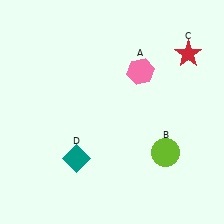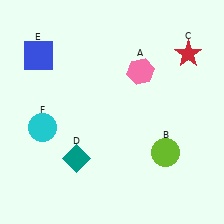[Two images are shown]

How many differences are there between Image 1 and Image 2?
There are 2 differences between the two images.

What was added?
A blue square (E), a cyan circle (F) were added in Image 2.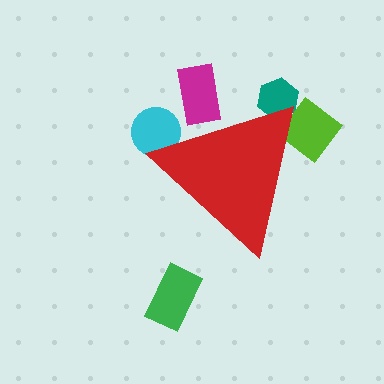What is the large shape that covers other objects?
A red triangle.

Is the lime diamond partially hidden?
Yes, the lime diamond is partially hidden behind the red triangle.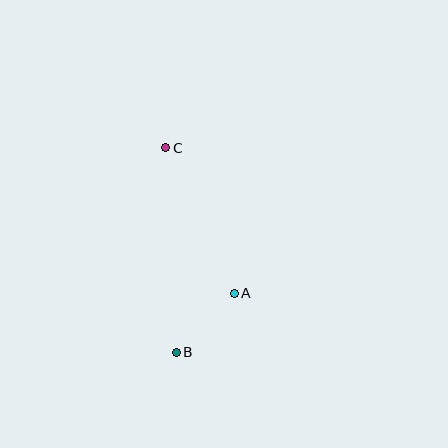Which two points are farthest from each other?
Points B and C are farthest from each other.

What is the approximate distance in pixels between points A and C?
The distance between A and C is approximately 161 pixels.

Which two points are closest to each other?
Points A and B are closest to each other.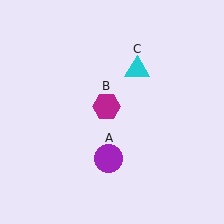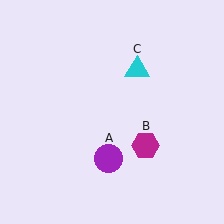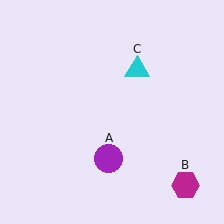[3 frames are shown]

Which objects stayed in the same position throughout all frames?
Purple circle (object A) and cyan triangle (object C) remained stationary.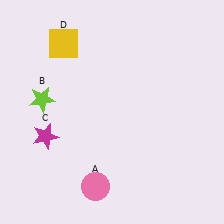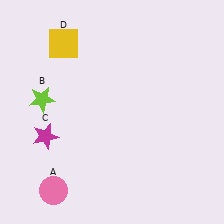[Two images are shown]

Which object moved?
The pink circle (A) moved left.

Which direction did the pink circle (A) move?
The pink circle (A) moved left.